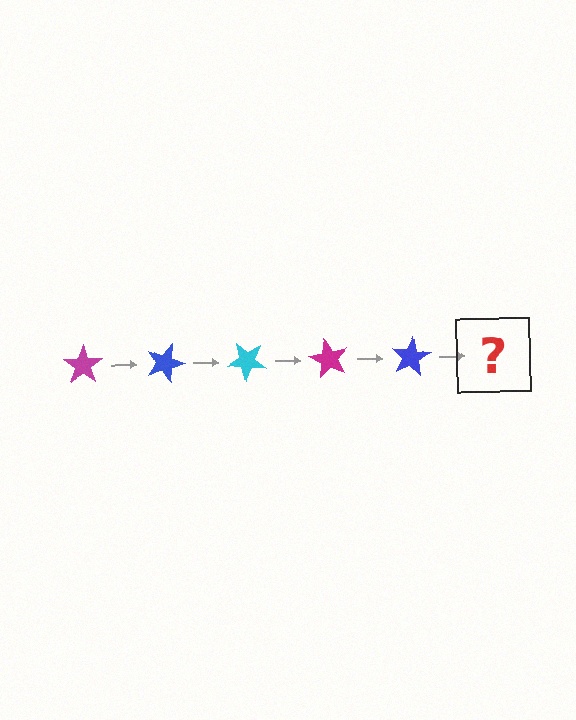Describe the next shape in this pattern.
It should be a cyan star, rotated 100 degrees from the start.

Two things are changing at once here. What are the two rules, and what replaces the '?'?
The two rules are that it rotates 20 degrees each step and the color cycles through magenta, blue, and cyan. The '?' should be a cyan star, rotated 100 degrees from the start.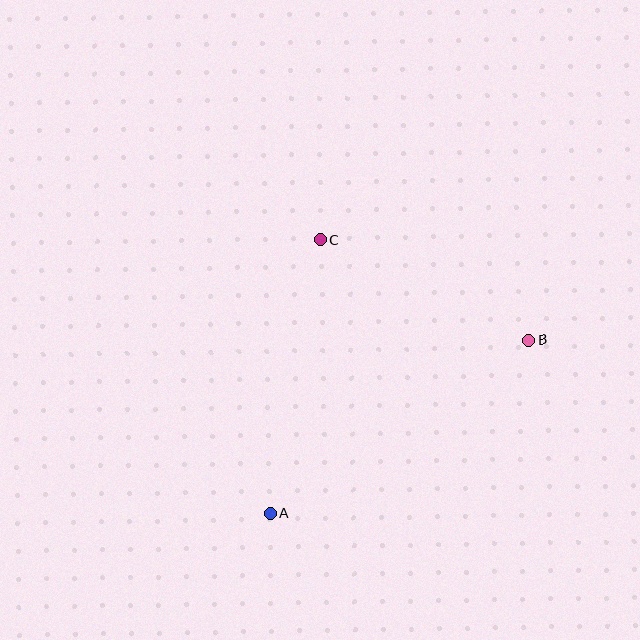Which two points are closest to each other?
Points B and C are closest to each other.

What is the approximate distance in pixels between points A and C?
The distance between A and C is approximately 278 pixels.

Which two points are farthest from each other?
Points A and B are farthest from each other.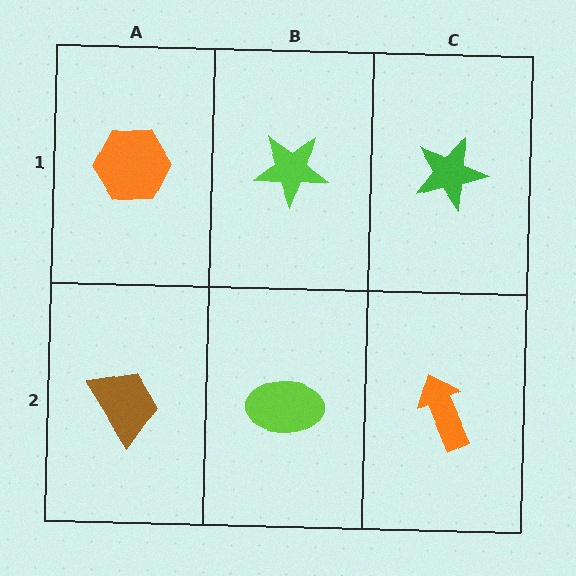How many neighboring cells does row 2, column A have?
2.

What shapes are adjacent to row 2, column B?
A lime star (row 1, column B), a brown trapezoid (row 2, column A), an orange arrow (row 2, column C).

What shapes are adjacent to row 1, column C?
An orange arrow (row 2, column C), a lime star (row 1, column B).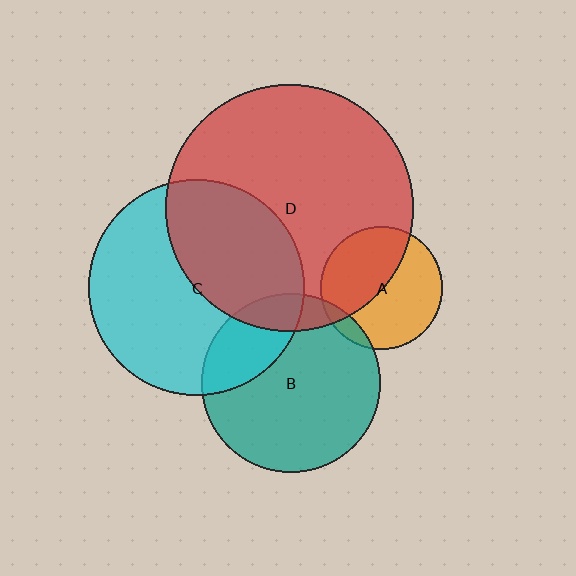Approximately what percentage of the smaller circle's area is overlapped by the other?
Approximately 40%.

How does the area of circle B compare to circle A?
Approximately 2.1 times.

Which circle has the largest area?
Circle D (red).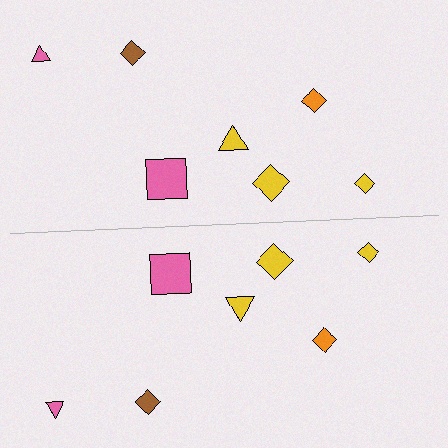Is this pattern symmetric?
Yes, this pattern has bilateral (reflection) symmetry.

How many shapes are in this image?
There are 14 shapes in this image.